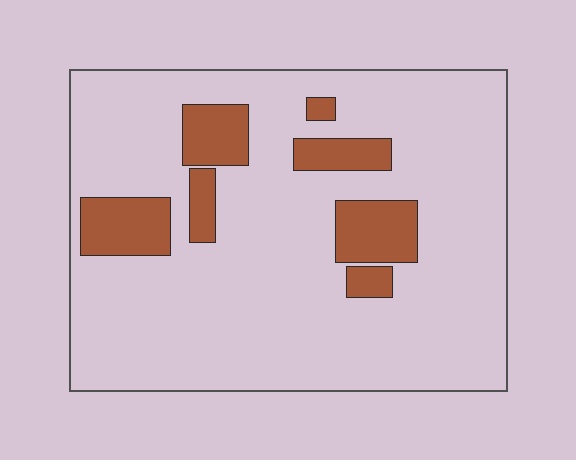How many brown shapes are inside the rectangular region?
7.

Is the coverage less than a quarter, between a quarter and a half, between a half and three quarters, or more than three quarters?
Less than a quarter.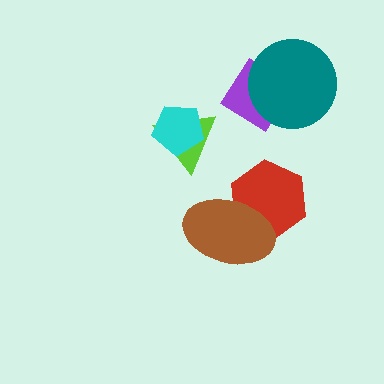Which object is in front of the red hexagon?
The brown ellipse is in front of the red hexagon.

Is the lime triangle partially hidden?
Yes, it is partially covered by another shape.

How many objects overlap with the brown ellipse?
1 object overlaps with the brown ellipse.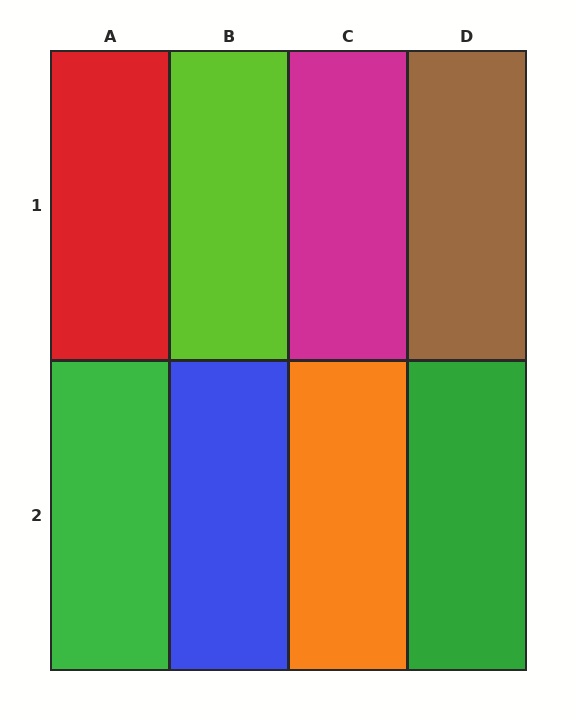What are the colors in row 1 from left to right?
Red, lime, magenta, brown.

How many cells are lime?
1 cell is lime.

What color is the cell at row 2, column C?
Orange.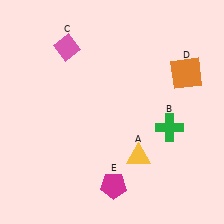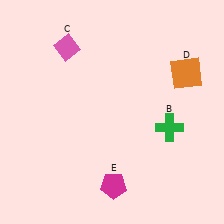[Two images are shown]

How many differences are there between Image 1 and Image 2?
There is 1 difference between the two images.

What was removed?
The yellow triangle (A) was removed in Image 2.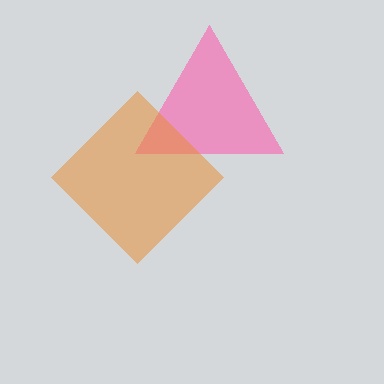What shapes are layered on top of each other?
The layered shapes are: a pink triangle, an orange diamond.